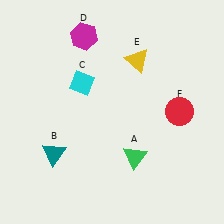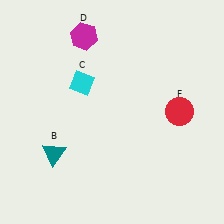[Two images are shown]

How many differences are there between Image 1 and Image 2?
There are 2 differences between the two images.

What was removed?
The yellow triangle (E), the green triangle (A) were removed in Image 2.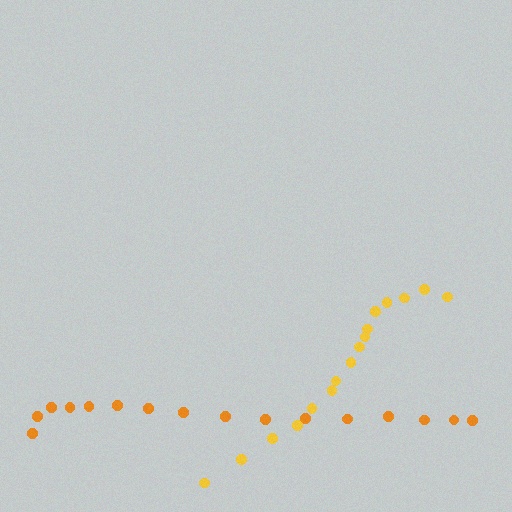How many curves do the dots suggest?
There are 2 distinct paths.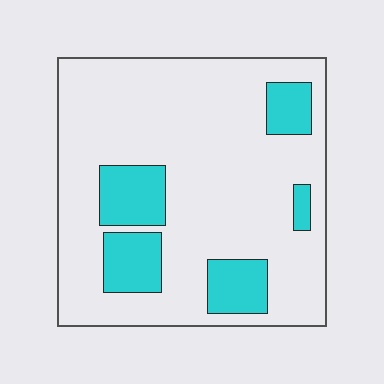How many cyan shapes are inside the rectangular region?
5.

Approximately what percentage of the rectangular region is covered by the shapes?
Approximately 20%.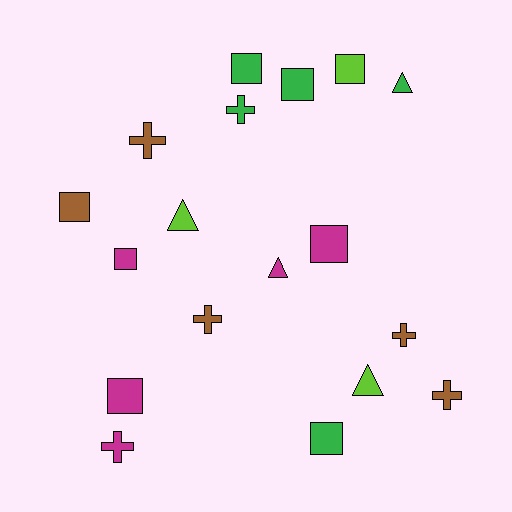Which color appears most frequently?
Magenta, with 5 objects.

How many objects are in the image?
There are 18 objects.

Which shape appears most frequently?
Square, with 8 objects.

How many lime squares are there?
There is 1 lime square.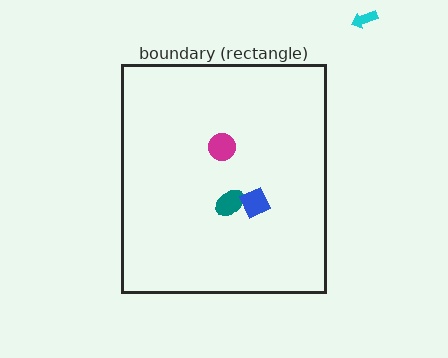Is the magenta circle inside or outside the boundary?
Inside.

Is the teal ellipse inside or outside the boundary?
Inside.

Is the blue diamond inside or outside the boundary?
Inside.